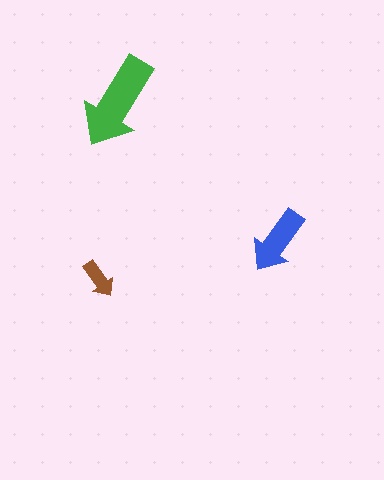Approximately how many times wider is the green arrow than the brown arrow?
About 2.5 times wider.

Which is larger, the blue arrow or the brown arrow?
The blue one.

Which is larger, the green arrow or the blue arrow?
The green one.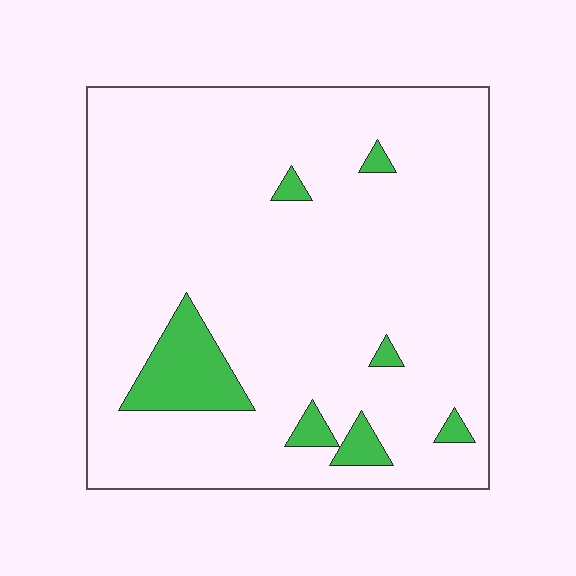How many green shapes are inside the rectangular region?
7.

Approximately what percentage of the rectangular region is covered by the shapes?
Approximately 10%.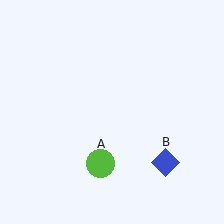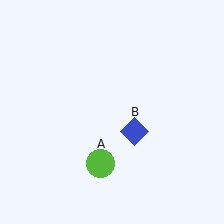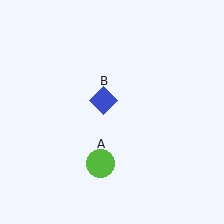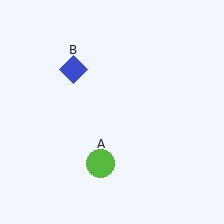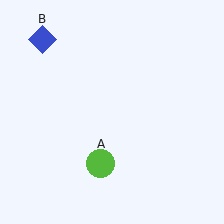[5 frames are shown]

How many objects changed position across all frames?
1 object changed position: blue diamond (object B).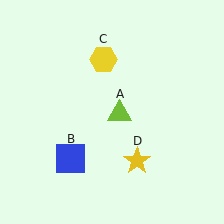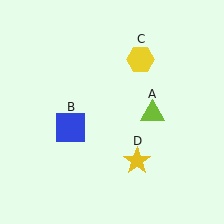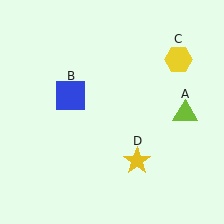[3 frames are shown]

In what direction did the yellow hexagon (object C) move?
The yellow hexagon (object C) moved right.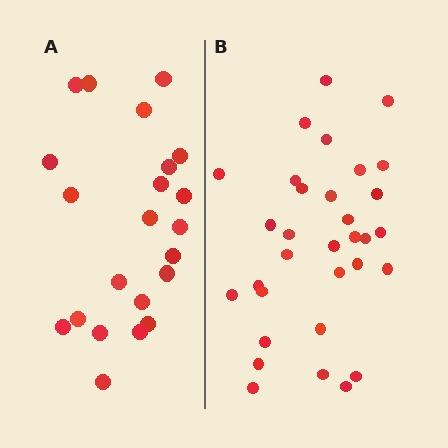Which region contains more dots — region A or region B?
Region B (the right region) has more dots.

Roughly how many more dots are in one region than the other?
Region B has roughly 10 or so more dots than region A.